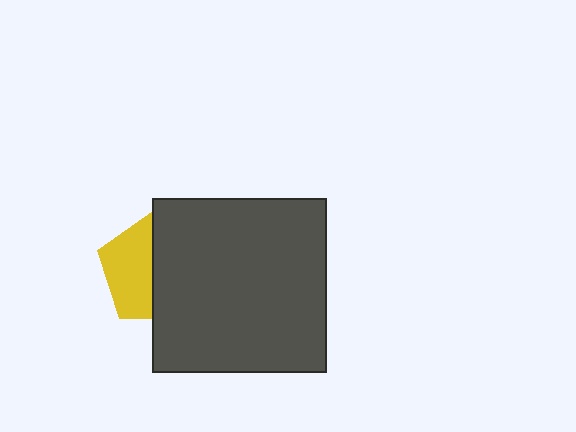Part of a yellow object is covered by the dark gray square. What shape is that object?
It is a pentagon.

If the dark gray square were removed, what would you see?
You would see the complete yellow pentagon.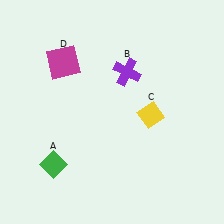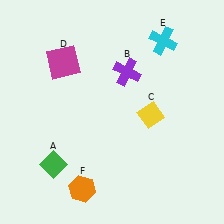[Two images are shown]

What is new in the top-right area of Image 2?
A cyan cross (E) was added in the top-right area of Image 2.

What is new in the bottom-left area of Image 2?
An orange hexagon (F) was added in the bottom-left area of Image 2.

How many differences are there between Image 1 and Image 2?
There are 2 differences between the two images.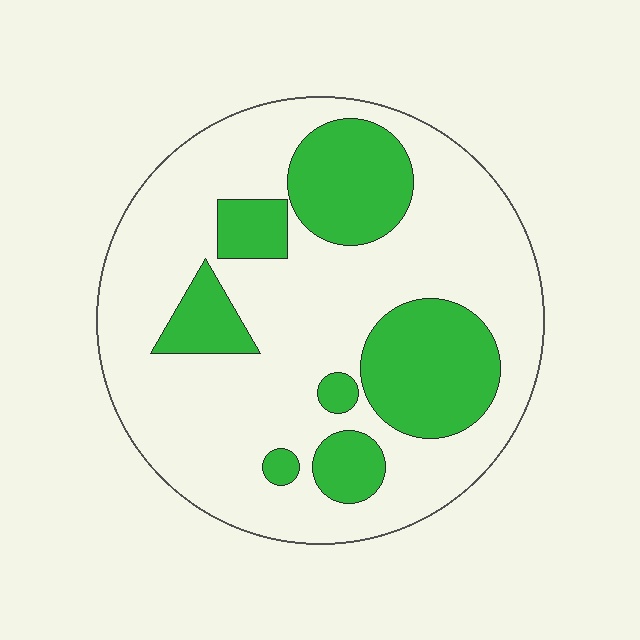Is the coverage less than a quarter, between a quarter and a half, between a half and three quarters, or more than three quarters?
Between a quarter and a half.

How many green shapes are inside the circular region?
7.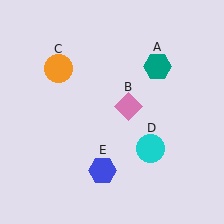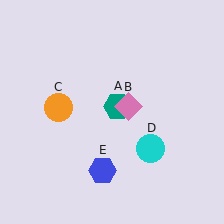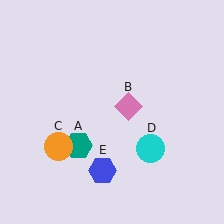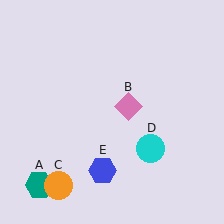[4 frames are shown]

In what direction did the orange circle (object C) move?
The orange circle (object C) moved down.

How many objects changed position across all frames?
2 objects changed position: teal hexagon (object A), orange circle (object C).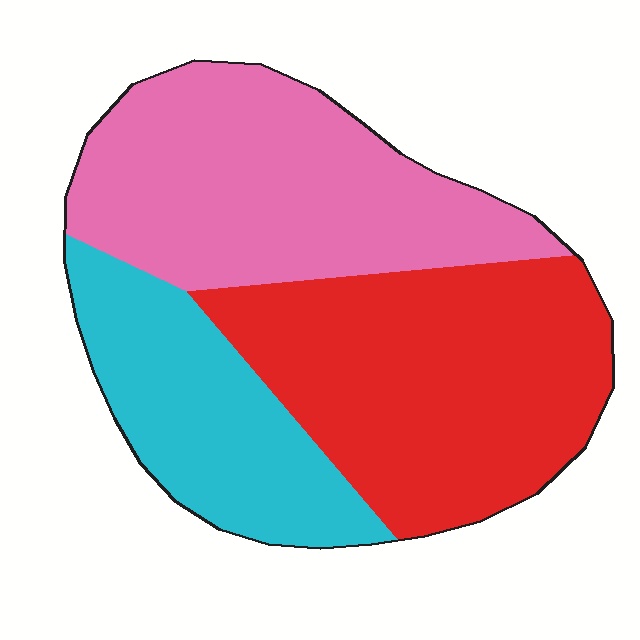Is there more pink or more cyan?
Pink.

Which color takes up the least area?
Cyan, at roughly 25%.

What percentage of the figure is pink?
Pink covers around 35% of the figure.